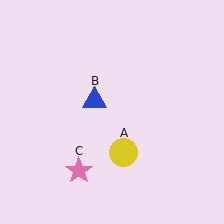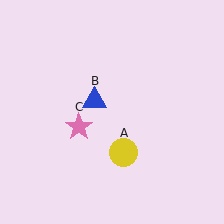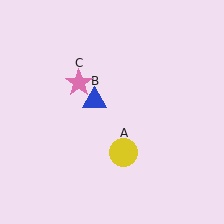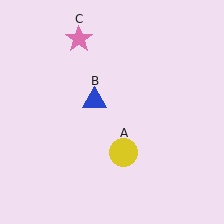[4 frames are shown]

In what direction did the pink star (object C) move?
The pink star (object C) moved up.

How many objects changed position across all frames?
1 object changed position: pink star (object C).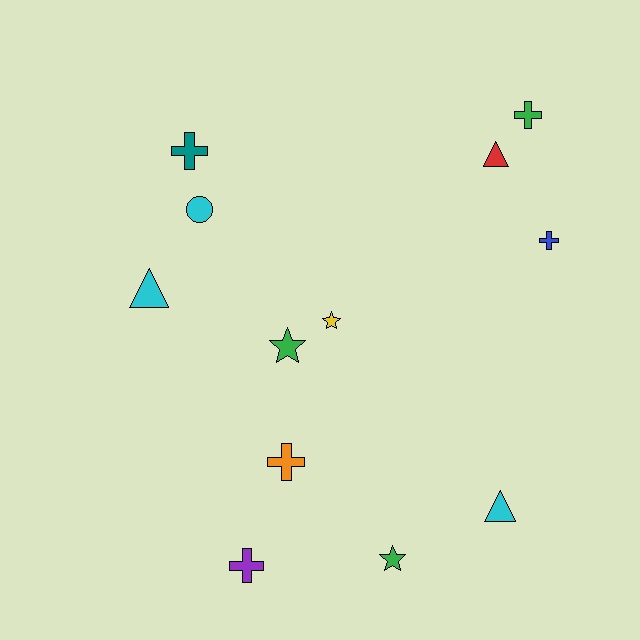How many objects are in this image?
There are 12 objects.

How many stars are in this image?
There are 3 stars.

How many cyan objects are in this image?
There are 3 cyan objects.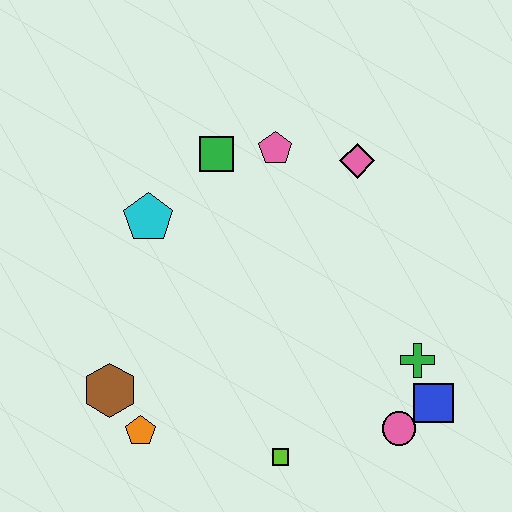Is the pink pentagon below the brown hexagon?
No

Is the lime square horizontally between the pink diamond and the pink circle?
No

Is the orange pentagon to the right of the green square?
No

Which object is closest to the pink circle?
The blue square is closest to the pink circle.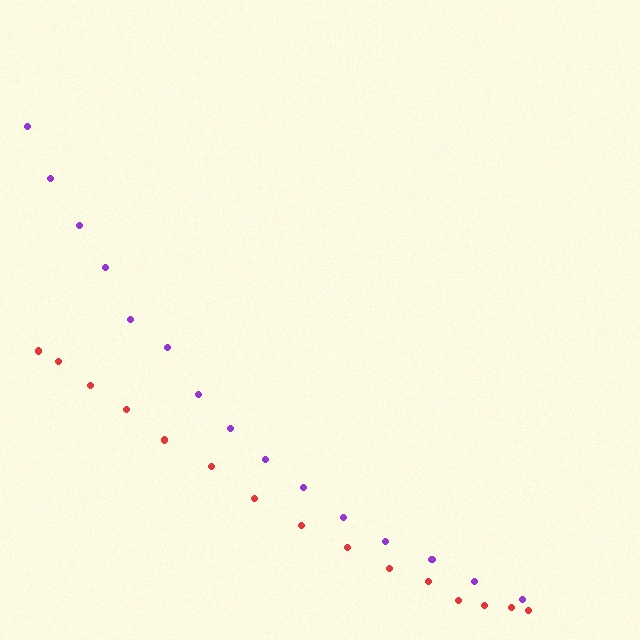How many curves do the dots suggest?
There are 2 distinct paths.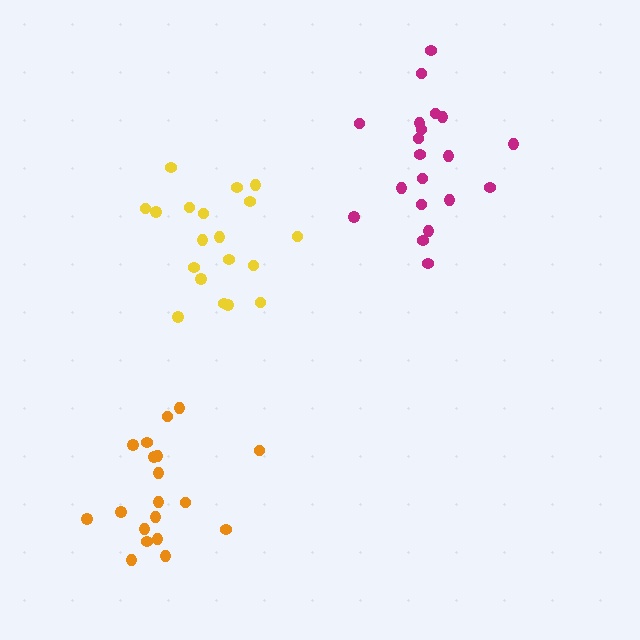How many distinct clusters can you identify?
There are 3 distinct clusters.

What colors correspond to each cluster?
The clusters are colored: orange, magenta, yellow.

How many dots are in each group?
Group 1: 19 dots, Group 2: 20 dots, Group 3: 19 dots (58 total).